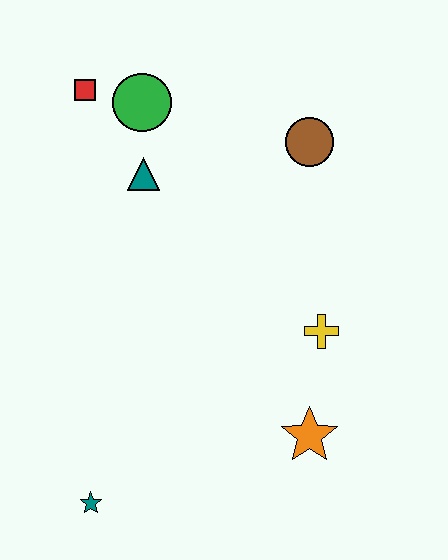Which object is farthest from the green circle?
The teal star is farthest from the green circle.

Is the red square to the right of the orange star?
No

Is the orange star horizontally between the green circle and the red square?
No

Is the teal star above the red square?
No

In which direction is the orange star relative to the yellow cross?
The orange star is below the yellow cross.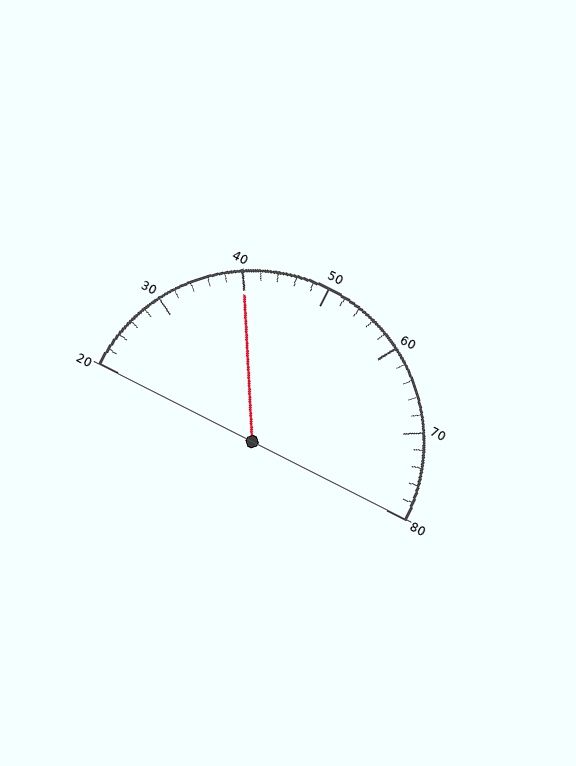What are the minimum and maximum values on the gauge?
The gauge ranges from 20 to 80.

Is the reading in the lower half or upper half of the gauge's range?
The reading is in the lower half of the range (20 to 80).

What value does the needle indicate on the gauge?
The needle indicates approximately 40.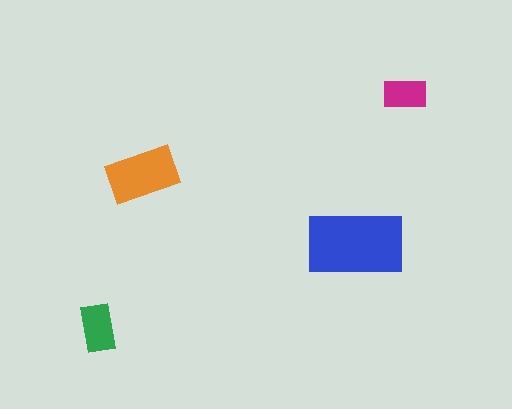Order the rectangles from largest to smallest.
the blue one, the orange one, the green one, the magenta one.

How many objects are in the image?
There are 4 objects in the image.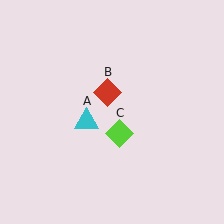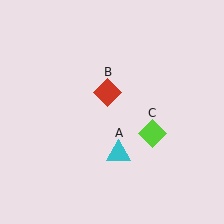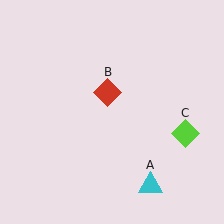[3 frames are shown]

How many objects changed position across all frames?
2 objects changed position: cyan triangle (object A), lime diamond (object C).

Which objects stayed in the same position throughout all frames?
Red diamond (object B) remained stationary.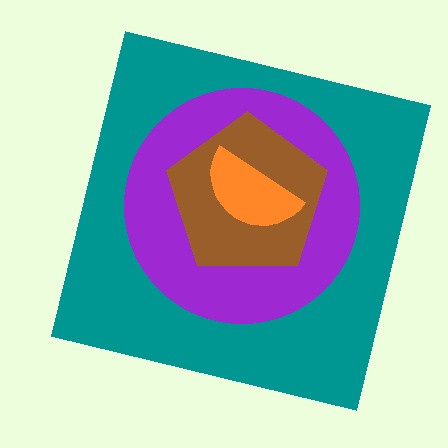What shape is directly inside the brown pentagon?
The orange semicircle.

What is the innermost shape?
The orange semicircle.